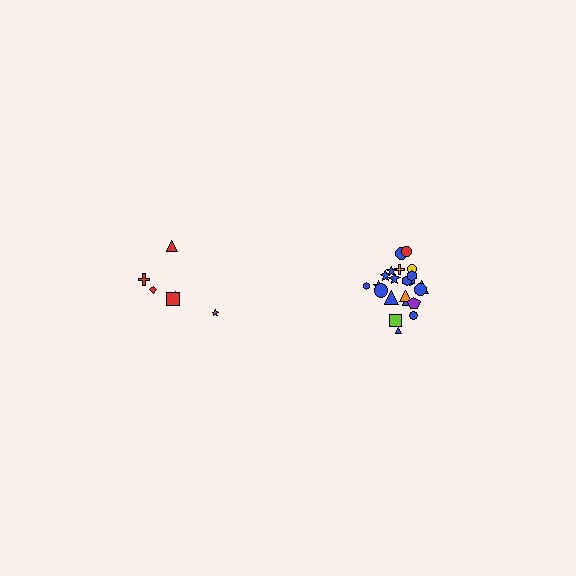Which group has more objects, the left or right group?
The right group.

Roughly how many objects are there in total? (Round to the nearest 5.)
Roughly 30 objects in total.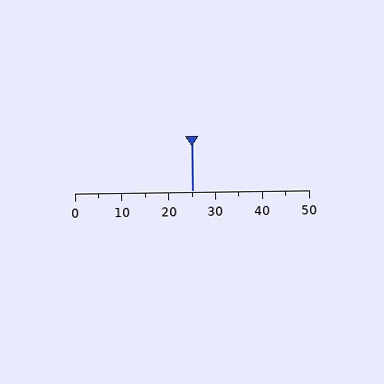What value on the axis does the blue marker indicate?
The marker indicates approximately 25.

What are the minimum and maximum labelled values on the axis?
The axis runs from 0 to 50.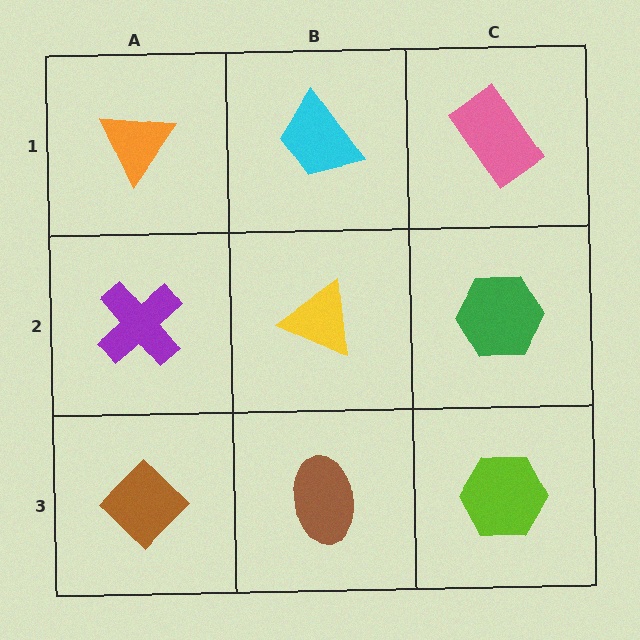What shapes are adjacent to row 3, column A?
A purple cross (row 2, column A), a brown ellipse (row 3, column B).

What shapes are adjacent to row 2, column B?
A cyan trapezoid (row 1, column B), a brown ellipse (row 3, column B), a purple cross (row 2, column A), a green hexagon (row 2, column C).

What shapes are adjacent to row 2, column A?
An orange triangle (row 1, column A), a brown diamond (row 3, column A), a yellow triangle (row 2, column B).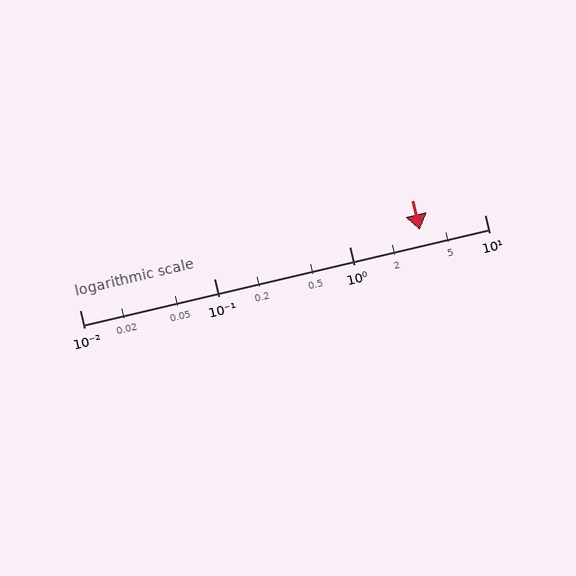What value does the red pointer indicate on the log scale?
The pointer indicates approximately 3.3.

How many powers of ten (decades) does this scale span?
The scale spans 3 decades, from 0.01 to 10.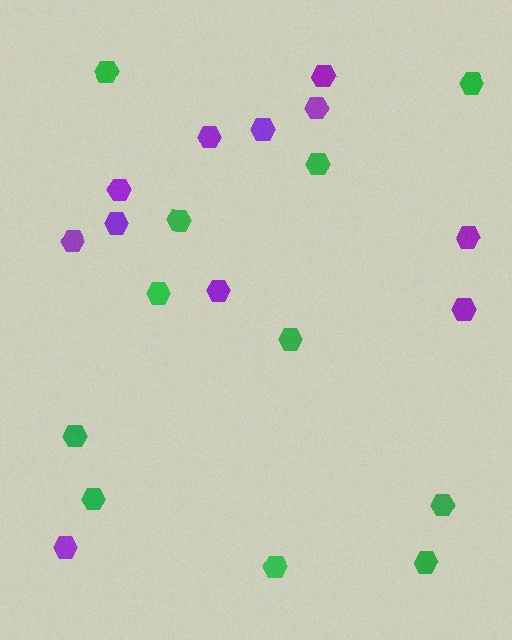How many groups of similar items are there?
There are 2 groups: one group of green hexagons (11) and one group of purple hexagons (11).